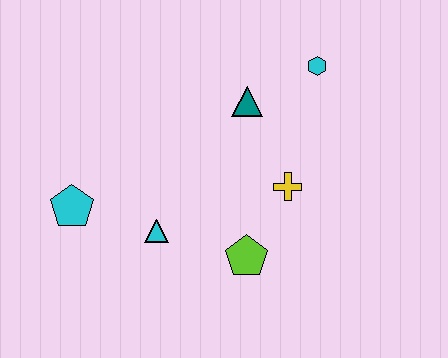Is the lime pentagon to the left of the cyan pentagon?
No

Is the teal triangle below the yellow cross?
No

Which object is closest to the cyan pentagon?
The cyan triangle is closest to the cyan pentagon.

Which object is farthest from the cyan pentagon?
The cyan hexagon is farthest from the cyan pentagon.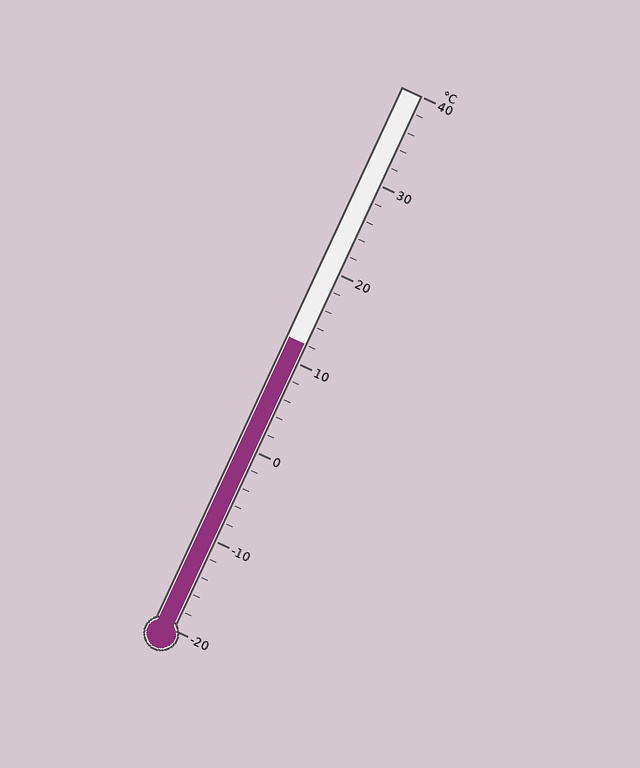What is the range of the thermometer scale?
The thermometer scale ranges from -20°C to 40°C.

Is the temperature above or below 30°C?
The temperature is below 30°C.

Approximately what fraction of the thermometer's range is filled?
The thermometer is filled to approximately 55% of its range.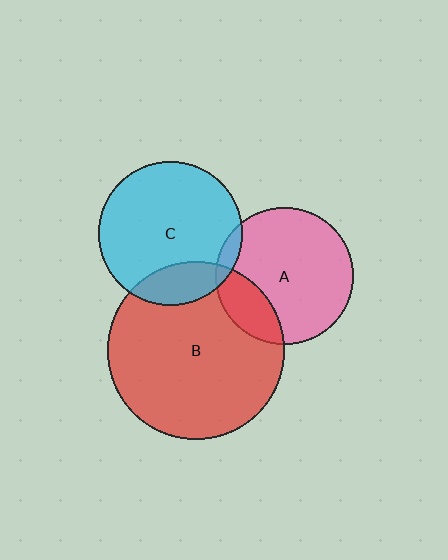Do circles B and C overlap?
Yes.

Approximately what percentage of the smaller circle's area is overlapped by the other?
Approximately 20%.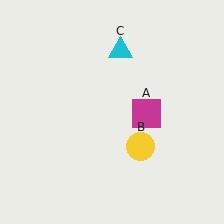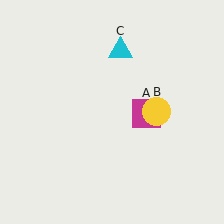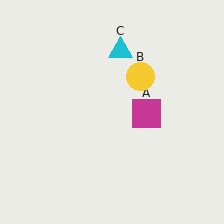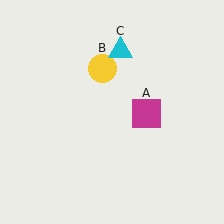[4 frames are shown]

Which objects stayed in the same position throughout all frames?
Magenta square (object A) and cyan triangle (object C) remained stationary.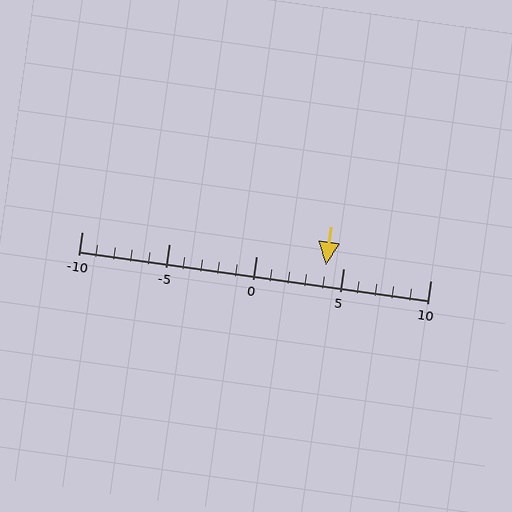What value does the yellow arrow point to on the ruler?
The yellow arrow points to approximately 4.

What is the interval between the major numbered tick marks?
The major tick marks are spaced 5 units apart.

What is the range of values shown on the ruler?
The ruler shows values from -10 to 10.